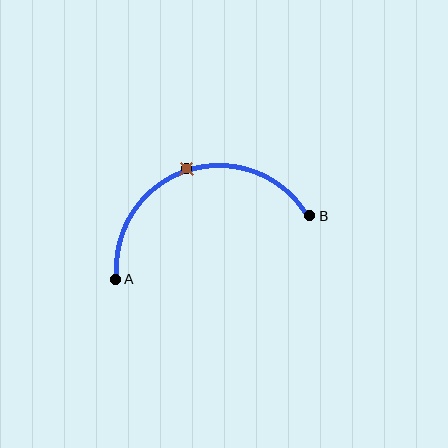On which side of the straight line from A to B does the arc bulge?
The arc bulges above the straight line connecting A and B.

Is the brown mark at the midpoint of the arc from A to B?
Yes. The brown mark lies on the arc at equal arc-length from both A and B — it is the arc midpoint.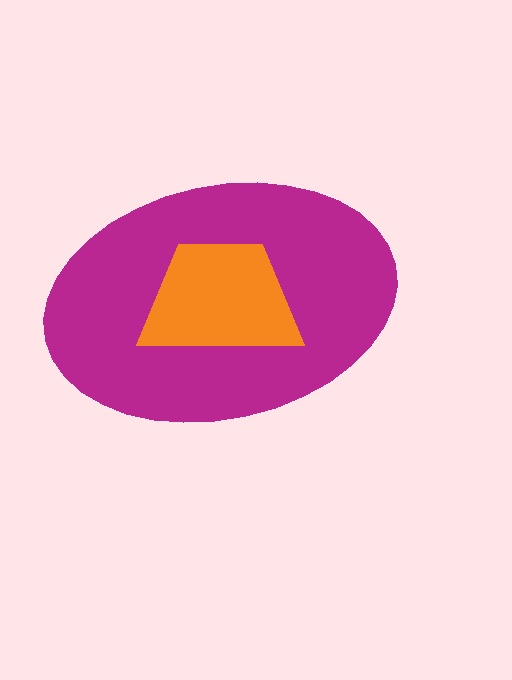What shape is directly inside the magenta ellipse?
The orange trapezoid.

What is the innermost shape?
The orange trapezoid.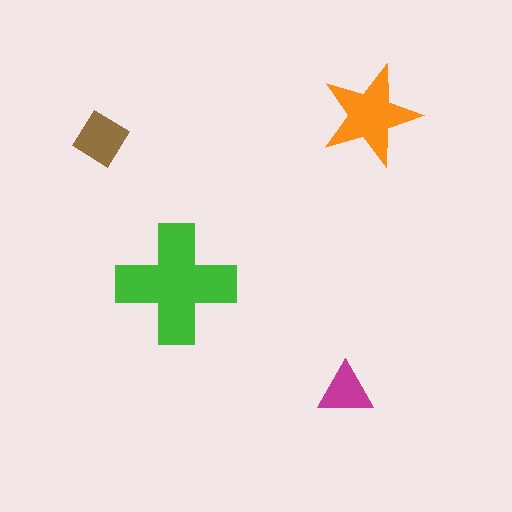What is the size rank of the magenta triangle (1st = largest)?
4th.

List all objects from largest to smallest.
The green cross, the orange star, the brown diamond, the magenta triangle.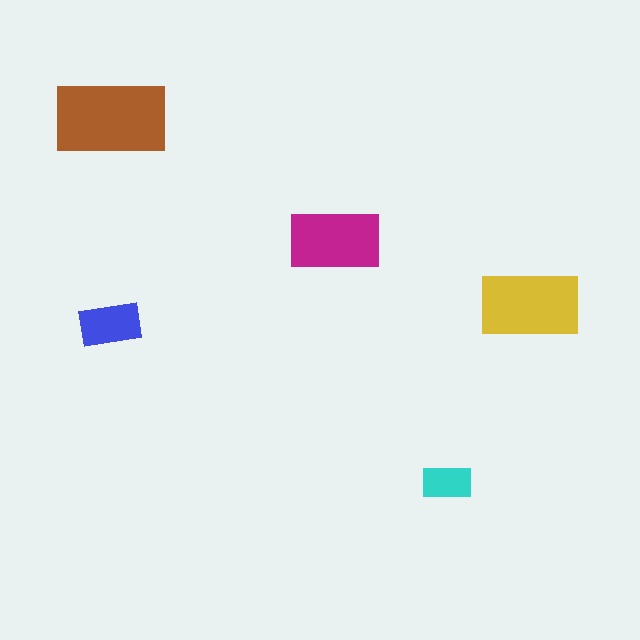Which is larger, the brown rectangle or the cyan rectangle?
The brown one.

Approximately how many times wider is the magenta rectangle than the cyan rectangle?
About 2 times wider.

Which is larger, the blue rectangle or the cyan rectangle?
The blue one.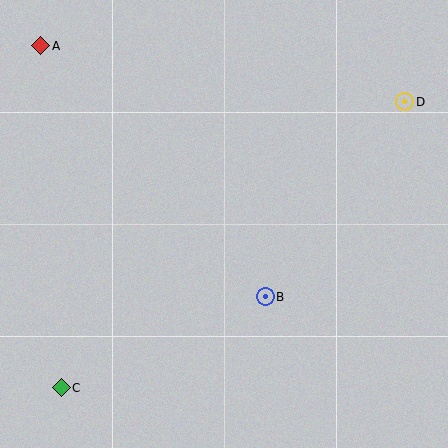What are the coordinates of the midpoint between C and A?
The midpoint between C and A is at (51, 217).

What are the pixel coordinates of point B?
Point B is at (265, 297).